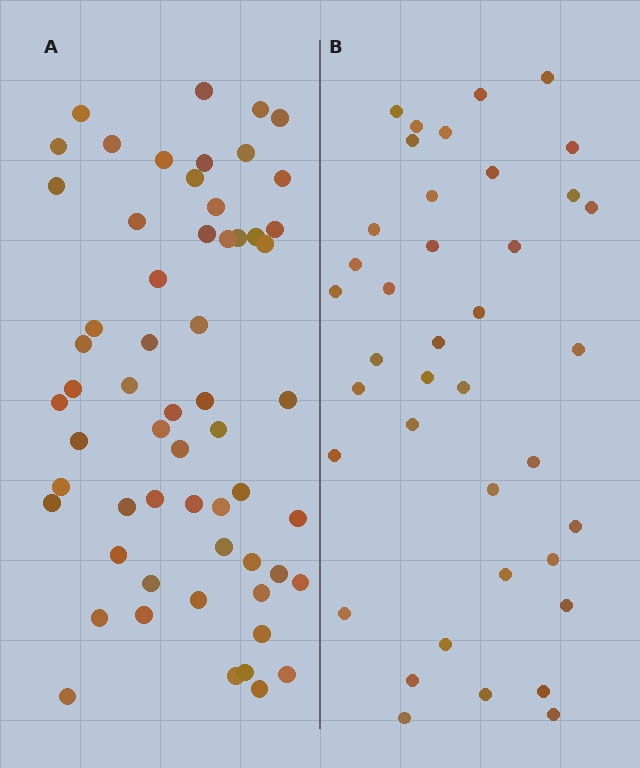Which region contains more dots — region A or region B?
Region A (the left region) has more dots.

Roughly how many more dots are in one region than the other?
Region A has approximately 20 more dots than region B.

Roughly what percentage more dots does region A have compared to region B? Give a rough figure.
About 50% more.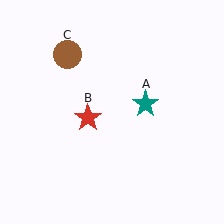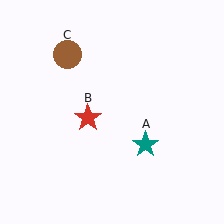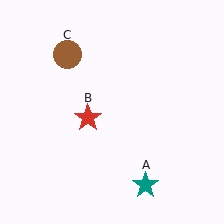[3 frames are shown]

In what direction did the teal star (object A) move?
The teal star (object A) moved down.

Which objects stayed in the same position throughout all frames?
Red star (object B) and brown circle (object C) remained stationary.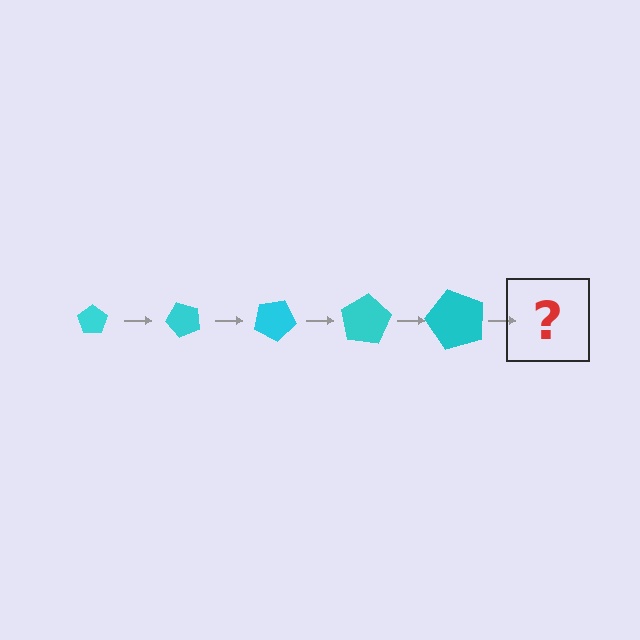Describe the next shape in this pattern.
It should be a pentagon, larger than the previous one and rotated 250 degrees from the start.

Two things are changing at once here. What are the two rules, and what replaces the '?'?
The two rules are that the pentagon grows larger each step and it rotates 50 degrees each step. The '?' should be a pentagon, larger than the previous one and rotated 250 degrees from the start.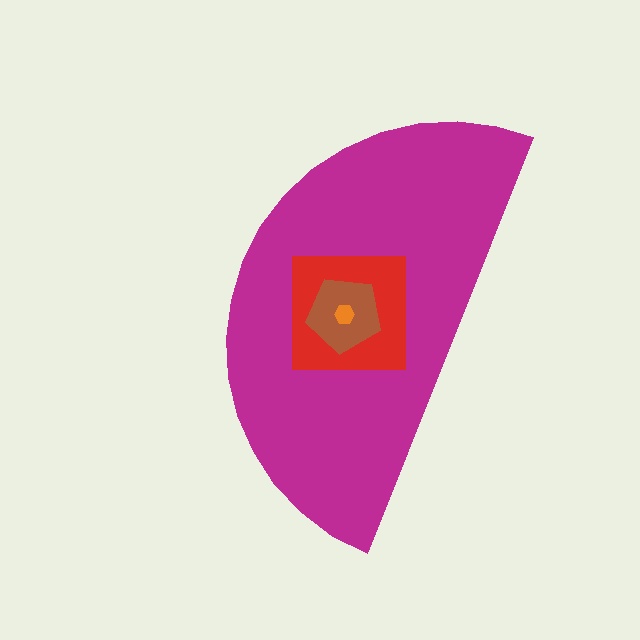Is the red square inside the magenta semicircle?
Yes.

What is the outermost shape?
The magenta semicircle.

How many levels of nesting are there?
4.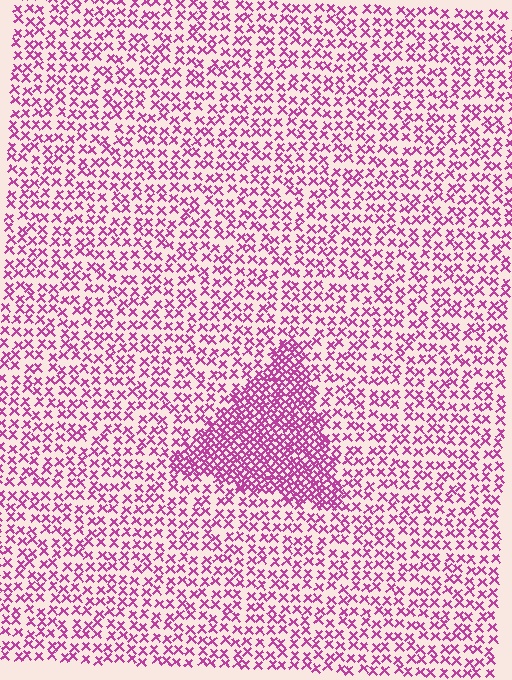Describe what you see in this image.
The image contains small magenta elements arranged at two different densities. A triangle-shaped region is visible where the elements are more densely packed than the surrounding area.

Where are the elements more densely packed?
The elements are more densely packed inside the triangle boundary.